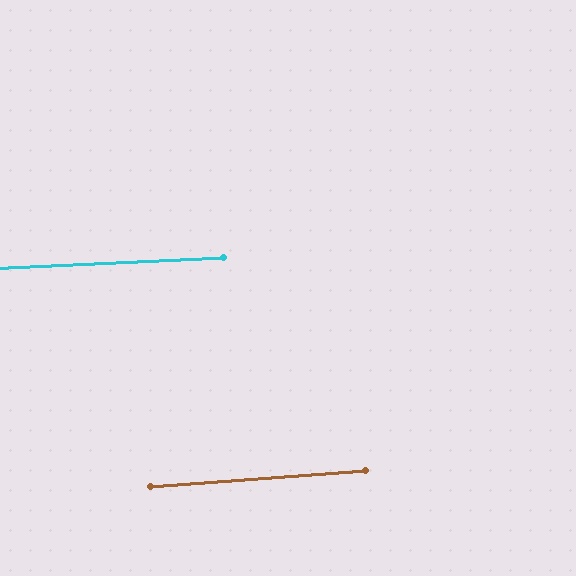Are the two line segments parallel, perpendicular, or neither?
Parallel — their directions differ by only 1.8°.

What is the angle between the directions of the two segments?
Approximately 2 degrees.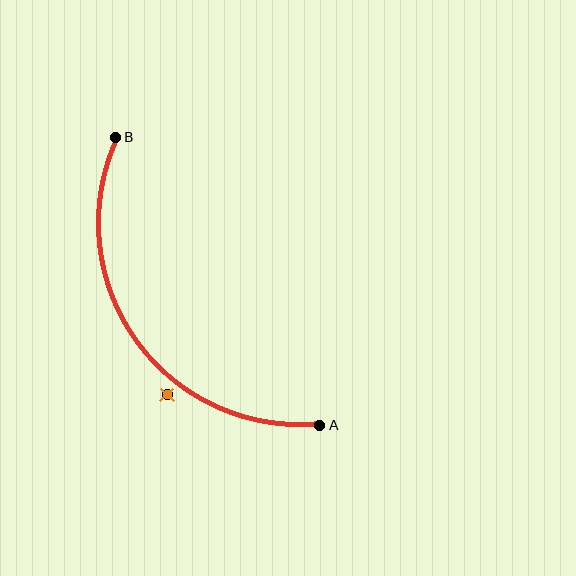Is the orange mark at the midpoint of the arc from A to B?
No — the orange mark does not lie on the arc at all. It sits slightly outside the curve.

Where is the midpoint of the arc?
The arc midpoint is the point on the curve farthest from the straight line joining A and B. It sits below and to the left of that line.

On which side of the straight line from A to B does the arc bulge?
The arc bulges below and to the left of the straight line connecting A and B.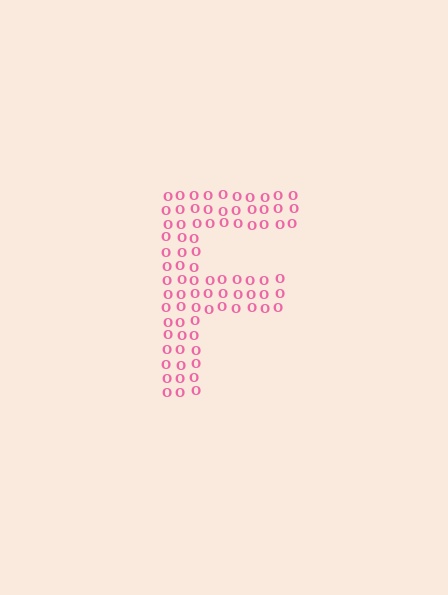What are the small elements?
The small elements are letter O's.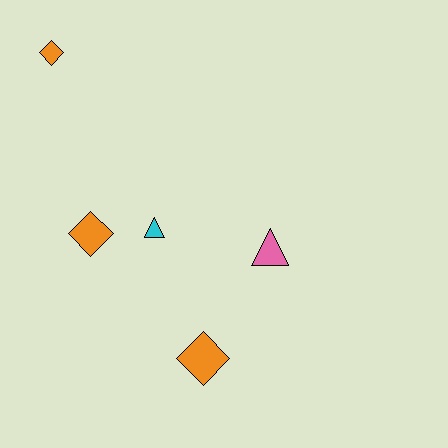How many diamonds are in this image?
There are 3 diamonds.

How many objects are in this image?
There are 5 objects.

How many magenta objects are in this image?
There are no magenta objects.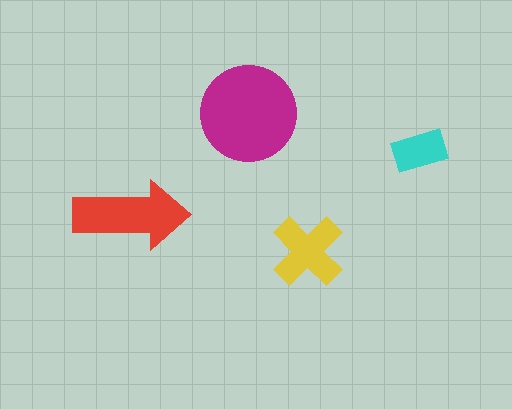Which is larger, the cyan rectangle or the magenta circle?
The magenta circle.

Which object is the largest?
The magenta circle.